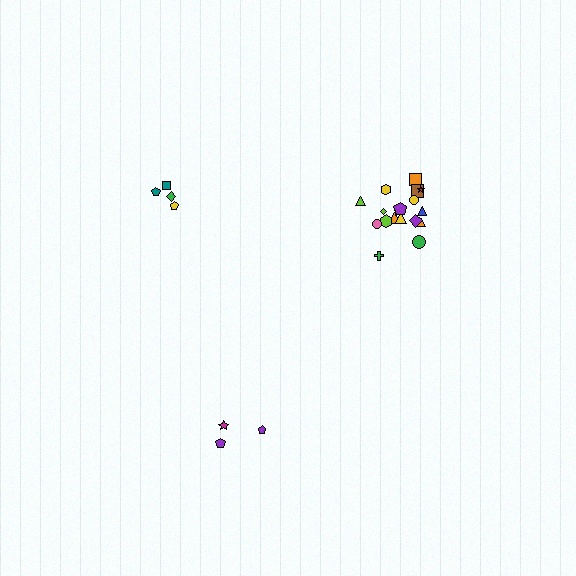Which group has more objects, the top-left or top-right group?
The top-right group.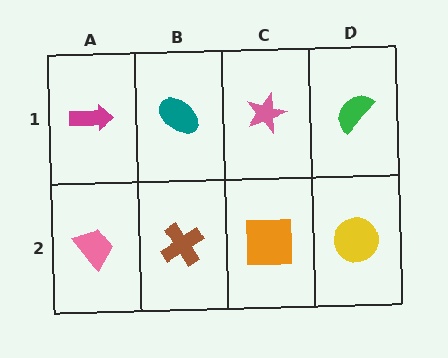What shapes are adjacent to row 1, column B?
A brown cross (row 2, column B), a magenta arrow (row 1, column A), a pink star (row 1, column C).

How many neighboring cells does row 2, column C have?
3.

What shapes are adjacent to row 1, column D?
A yellow circle (row 2, column D), a pink star (row 1, column C).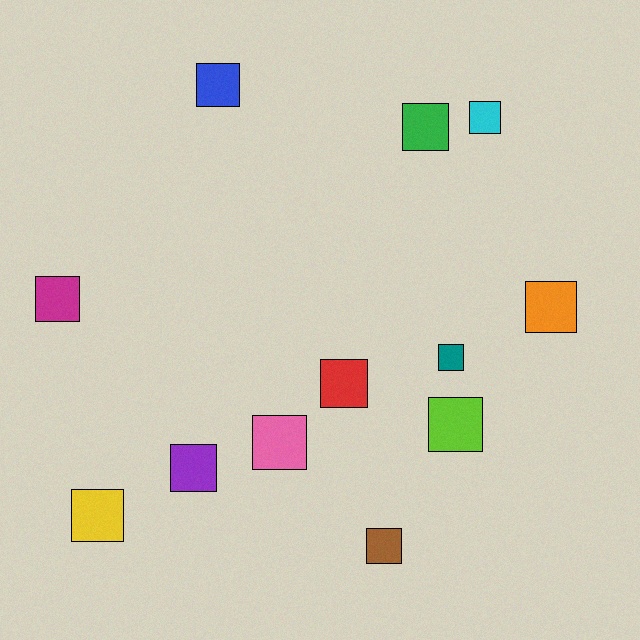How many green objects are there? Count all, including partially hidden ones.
There is 1 green object.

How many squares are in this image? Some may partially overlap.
There are 12 squares.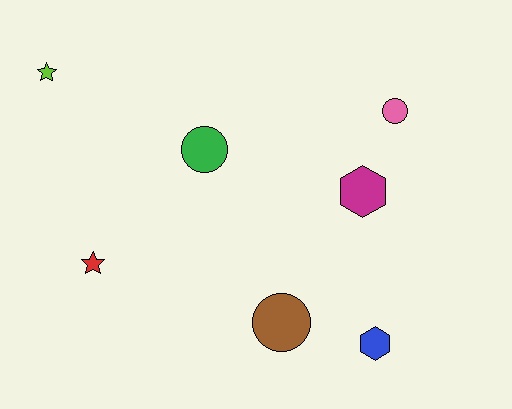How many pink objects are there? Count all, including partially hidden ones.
There is 1 pink object.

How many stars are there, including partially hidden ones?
There are 2 stars.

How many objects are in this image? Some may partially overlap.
There are 7 objects.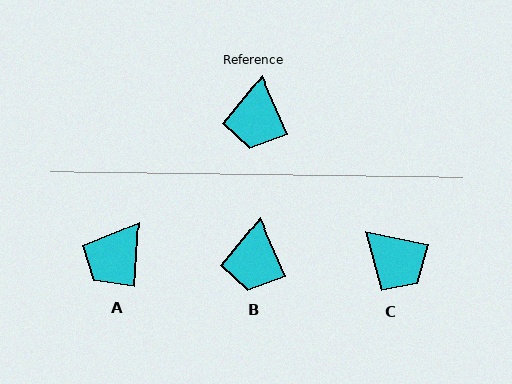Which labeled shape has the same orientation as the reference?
B.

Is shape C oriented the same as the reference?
No, it is off by about 54 degrees.